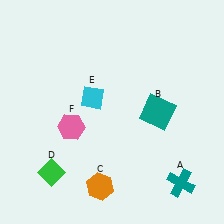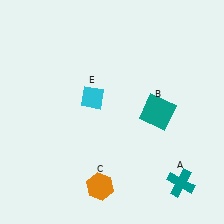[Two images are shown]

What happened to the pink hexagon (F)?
The pink hexagon (F) was removed in Image 2. It was in the bottom-left area of Image 1.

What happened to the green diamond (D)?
The green diamond (D) was removed in Image 2. It was in the bottom-left area of Image 1.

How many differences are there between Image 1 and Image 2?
There are 2 differences between the two images.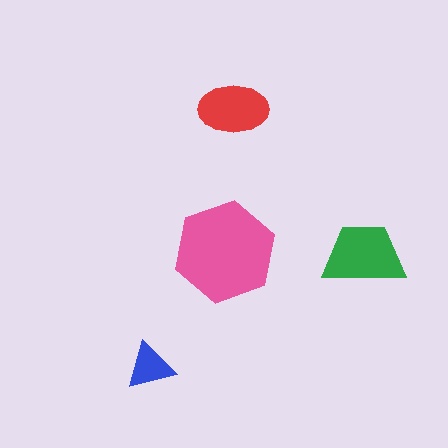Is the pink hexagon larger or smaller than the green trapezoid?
Larger.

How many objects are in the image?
There are 4 objects in the image.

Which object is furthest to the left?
The blue triangle is leftmost.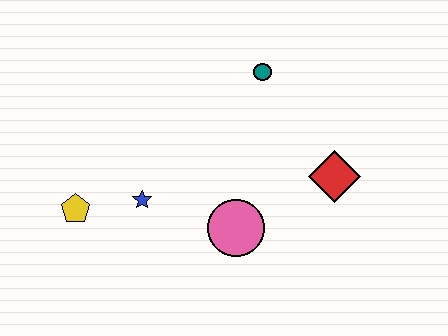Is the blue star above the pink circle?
Yes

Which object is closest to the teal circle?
The red diamond is closest to the teal circle.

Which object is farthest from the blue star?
The red diamond is farthest from the blue star.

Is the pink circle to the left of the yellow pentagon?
No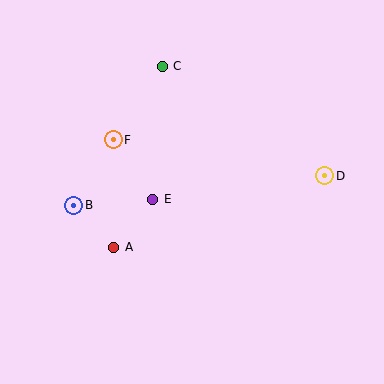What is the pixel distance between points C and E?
The distance between C and E is 134 pixels.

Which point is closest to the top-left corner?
Point C is closest to the top-left corner.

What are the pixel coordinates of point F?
Point F is at (113, 140).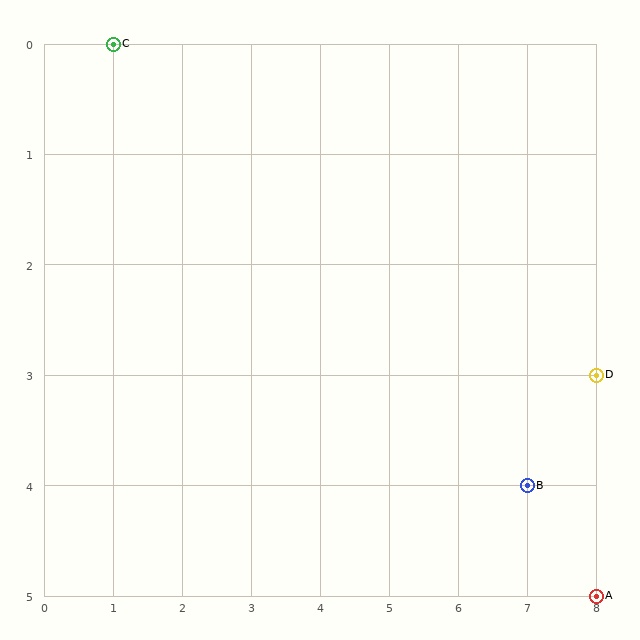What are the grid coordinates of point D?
Point D is at grid coordinates (8, 3).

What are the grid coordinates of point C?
Point C is at grid coordinates (1, 0).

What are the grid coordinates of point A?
Point A is at grid coordinates (8, 5).